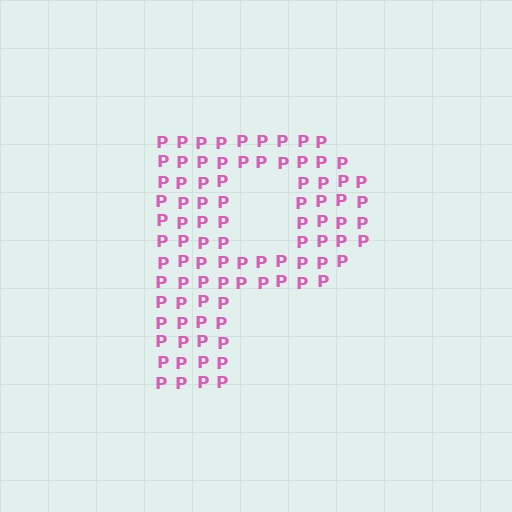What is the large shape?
The large shape is the letter P.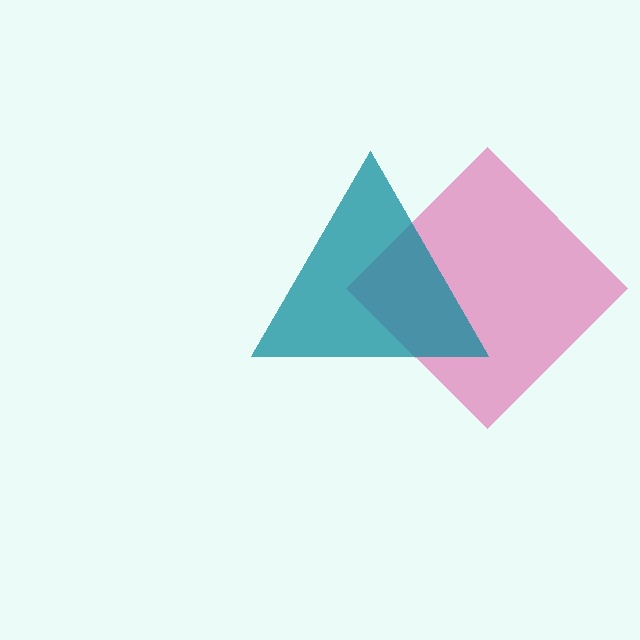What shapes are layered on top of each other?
The layered shapes are: a magenta diamond, a teal triangle.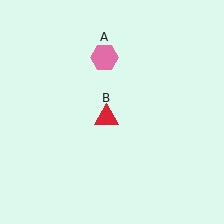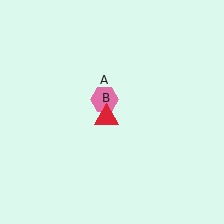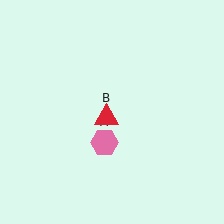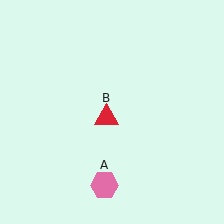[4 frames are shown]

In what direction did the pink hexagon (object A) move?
The pink hexagon (object A) moved down.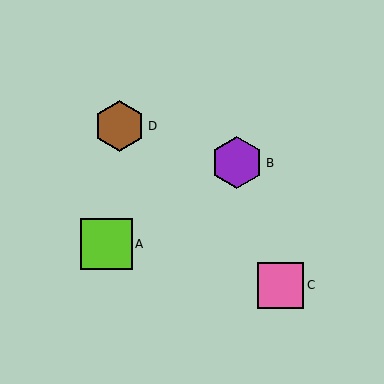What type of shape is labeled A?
Shape A is a lime square.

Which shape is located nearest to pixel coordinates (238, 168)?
The purple hexagon (labeled B) at (237, 163) is nearest to that location.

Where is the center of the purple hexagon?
The center of the purple hexagon is at (237, 163).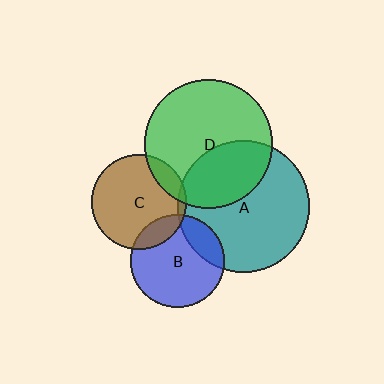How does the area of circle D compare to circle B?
Approximately 1.9 times.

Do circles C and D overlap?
Yes.